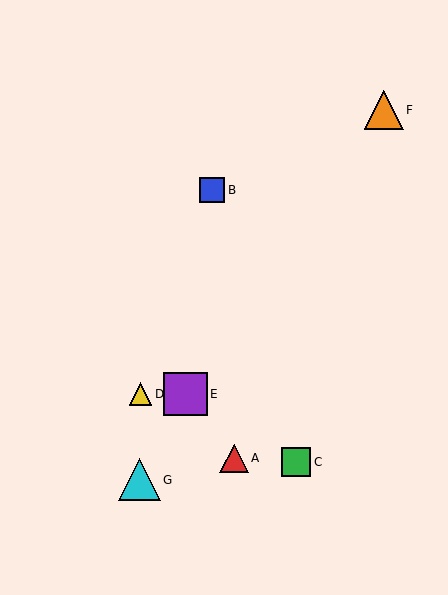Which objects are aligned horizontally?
Objects D, E are aligned horizontally.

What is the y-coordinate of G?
Object G is at y≈480.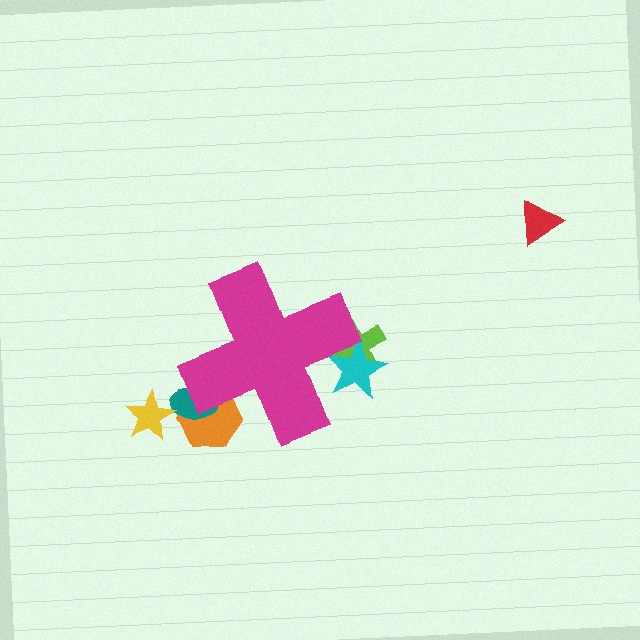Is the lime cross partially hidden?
Yes, the lime cross is partially hidden behind the magenta cross.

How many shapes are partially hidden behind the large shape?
4 shapes are partially hidden.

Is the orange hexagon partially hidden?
Yes, the orange hexagon is partially hidden behind the magenta cross.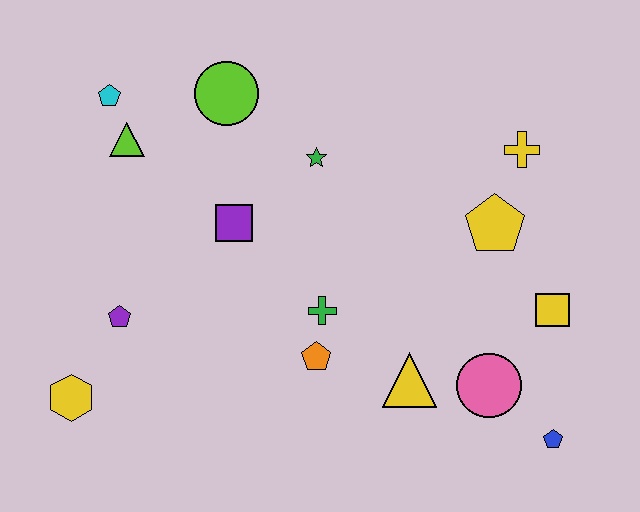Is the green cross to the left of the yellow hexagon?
No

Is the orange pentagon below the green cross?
Yes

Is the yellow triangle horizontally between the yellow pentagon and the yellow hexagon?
Yes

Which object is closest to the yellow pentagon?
The yellow cross is closest to the yellow pentagon.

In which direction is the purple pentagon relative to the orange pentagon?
The purple pentagon is to the left of the orange pentagon.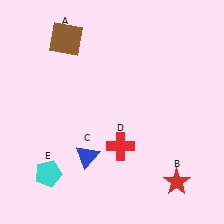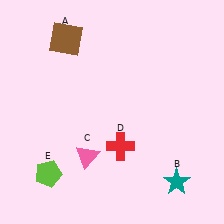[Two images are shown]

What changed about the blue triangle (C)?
In Image 1, C is blue. In Image 2, it changed to pink.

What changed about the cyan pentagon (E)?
In Image 1, E is cyan. In Image 2, it changed to lime.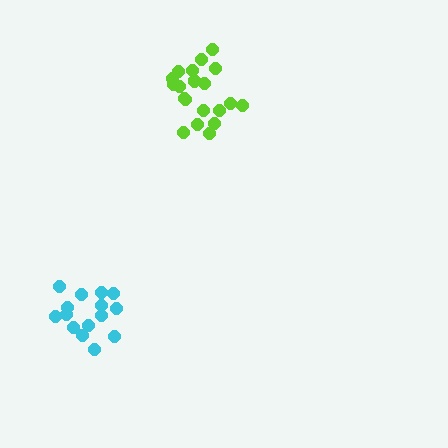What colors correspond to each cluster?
The clusters are colored: cyan, lime.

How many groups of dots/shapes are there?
There are 2 groups.